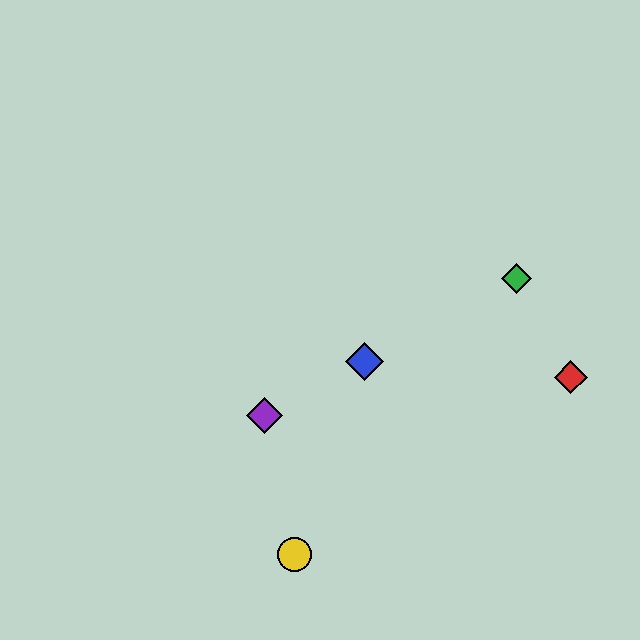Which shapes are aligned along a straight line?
The blue diamond, the green diamond, the purple diamond are aligned along a straight line.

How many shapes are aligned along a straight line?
3 shapes (the blue diamond, the green diamond, the purple diamond) are aligned along a straight line.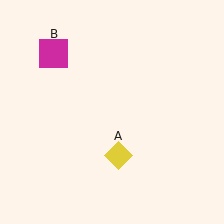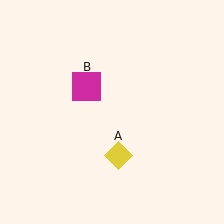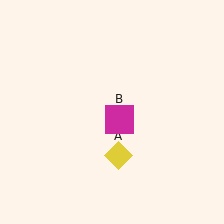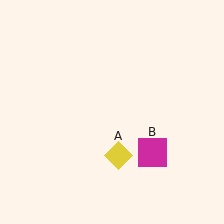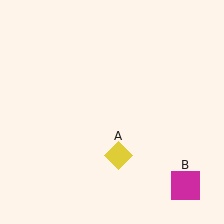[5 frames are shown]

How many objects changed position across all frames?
1 object changed position: magenta square (object B).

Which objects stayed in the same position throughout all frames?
Yellow diamond (object A) remained stationary.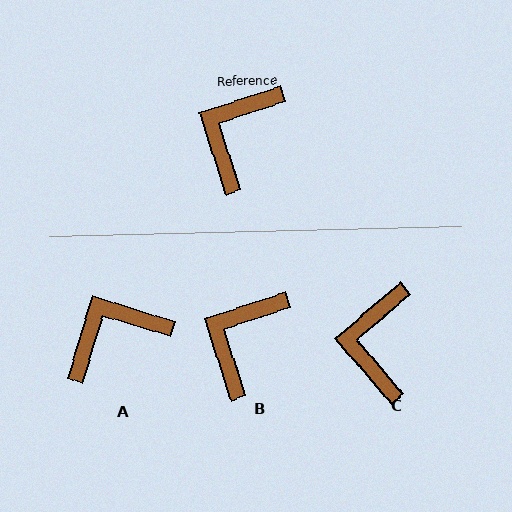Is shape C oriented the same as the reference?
No, it is off by about 23 degrees.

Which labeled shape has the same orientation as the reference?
B.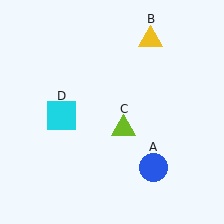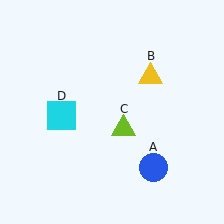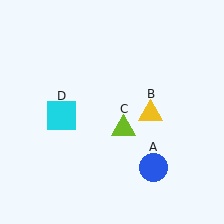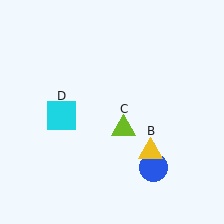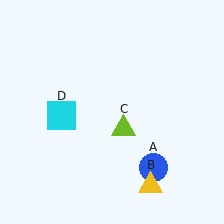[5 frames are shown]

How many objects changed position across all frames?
1 object changed position: yellow triangle (object B).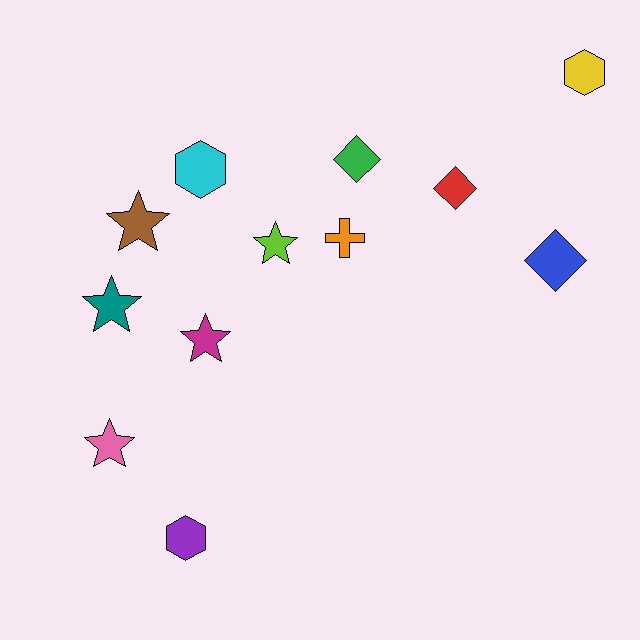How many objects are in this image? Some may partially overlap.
There are 12 objects.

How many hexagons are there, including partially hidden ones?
There are 3 hexagons.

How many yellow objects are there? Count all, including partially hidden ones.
There is 1 yellow object.